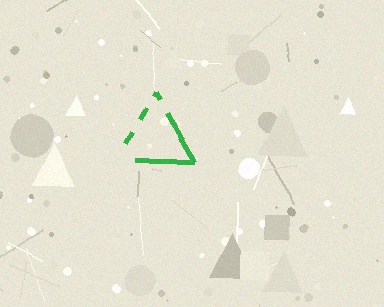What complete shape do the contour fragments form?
The contour fragments form a triangle.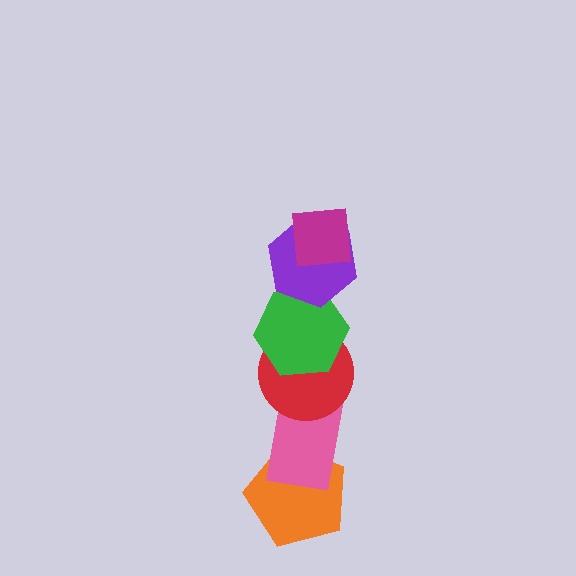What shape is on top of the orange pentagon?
The pink rectangle is on top of the orange pentagon.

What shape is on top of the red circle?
The green hexagon is on top of the red circle.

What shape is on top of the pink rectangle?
The red circle is on top of the pink rectangle.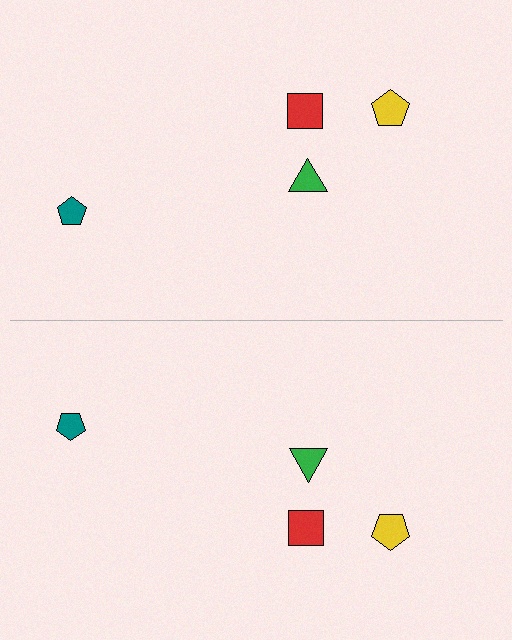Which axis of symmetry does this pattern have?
The pattern has a horizontal axis of symmetry running through the center of the image.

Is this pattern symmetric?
Yes, this pattern has bilateral (reflection) symmetry.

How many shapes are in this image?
There are 8 shapes in this image.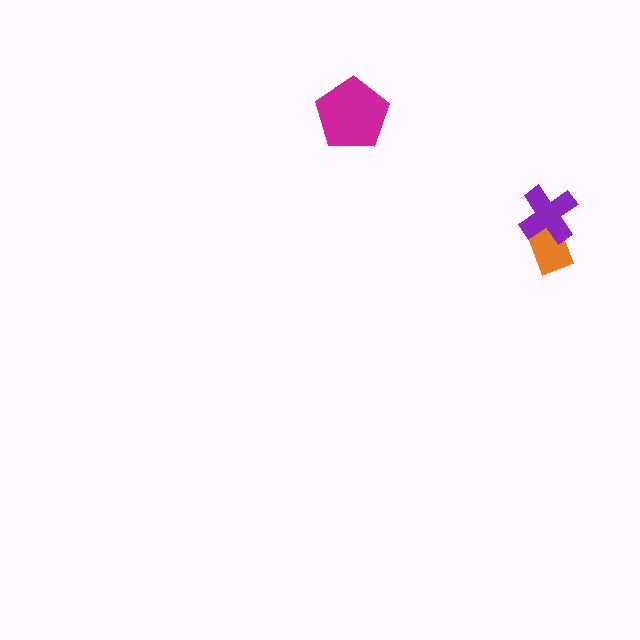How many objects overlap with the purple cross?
1 object overlaps with the purple cross.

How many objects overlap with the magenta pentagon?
0 objects overlap with the magenta pentagon.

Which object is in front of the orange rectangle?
The purple cross is in front of the orange rectangle.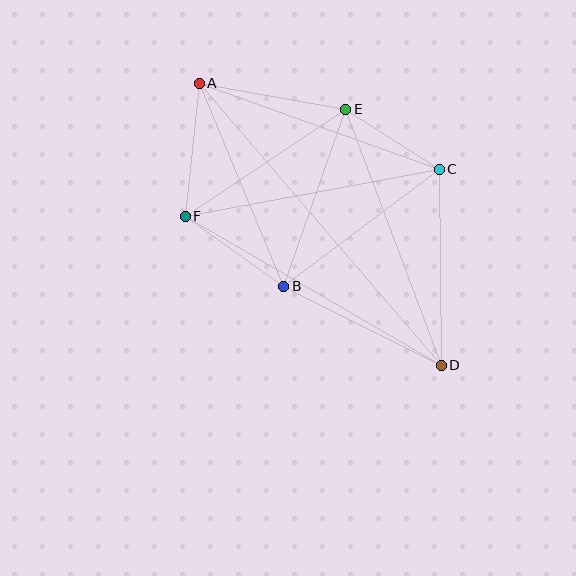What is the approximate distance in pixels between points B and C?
The distance between B and C is approximately 194 pixels.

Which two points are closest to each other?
Points C and E are closest to each other.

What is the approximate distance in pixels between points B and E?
The distance between B and E is approximately 188 pixels.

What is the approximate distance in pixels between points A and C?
The distance between A and C is approximately 255 pixels.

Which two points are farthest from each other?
Points A and D are farthest from each other.